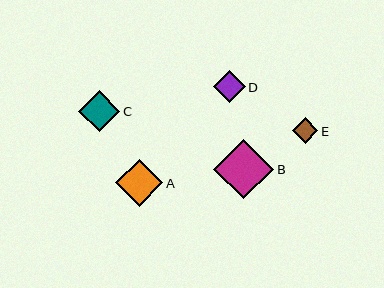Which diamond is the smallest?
Diamond E is the smallest with a size of approximately 26 pixels.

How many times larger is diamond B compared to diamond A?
Diamond B is approximately 1.3 times the size of diamond A.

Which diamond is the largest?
Diamond B is the largest with a size of approximately 60 pixels.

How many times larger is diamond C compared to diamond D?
Diamond C is approximately 1.3 times the size of diamond D.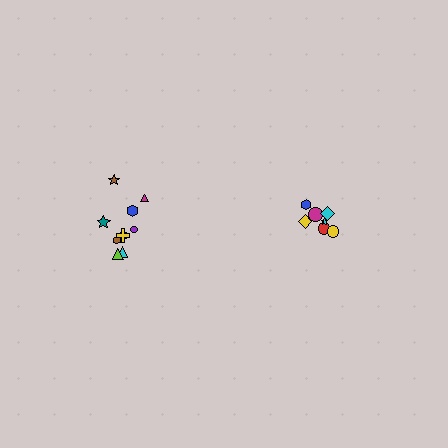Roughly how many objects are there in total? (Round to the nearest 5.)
Roughly 15 objects in total.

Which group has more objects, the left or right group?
The left group.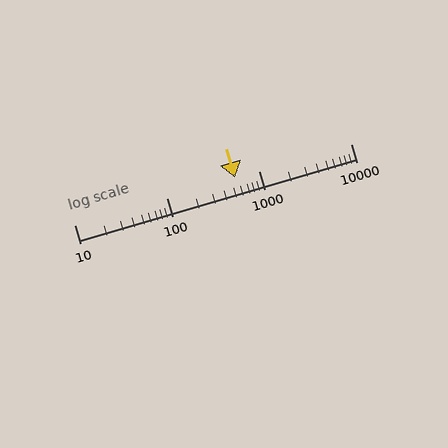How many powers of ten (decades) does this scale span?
The scale spans 3 decades, from 10 to 10000.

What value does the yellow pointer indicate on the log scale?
The pointer indicates approximately 550.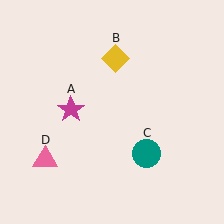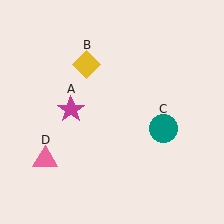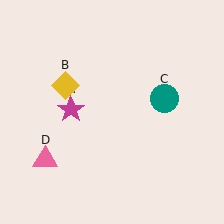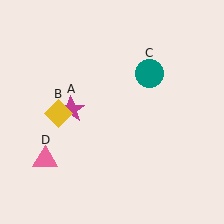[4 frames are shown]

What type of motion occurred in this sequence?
The yellow diamond (object B), teal circle (object C) rotated counterclockwise around the center of the scene.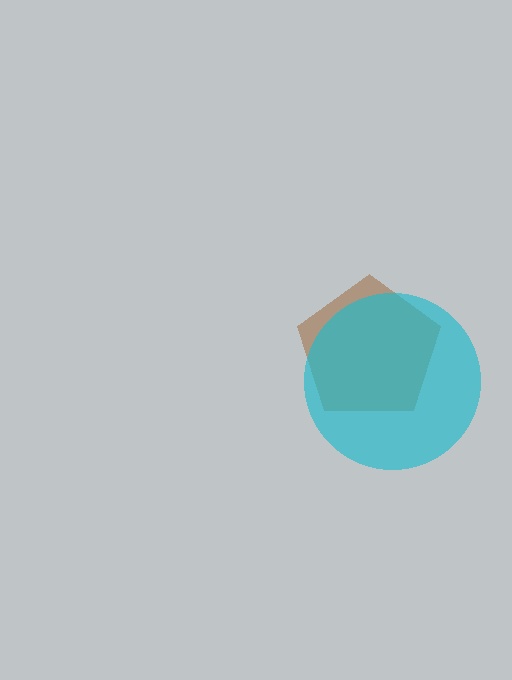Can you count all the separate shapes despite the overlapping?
Yes, there are 2 separate shapes.